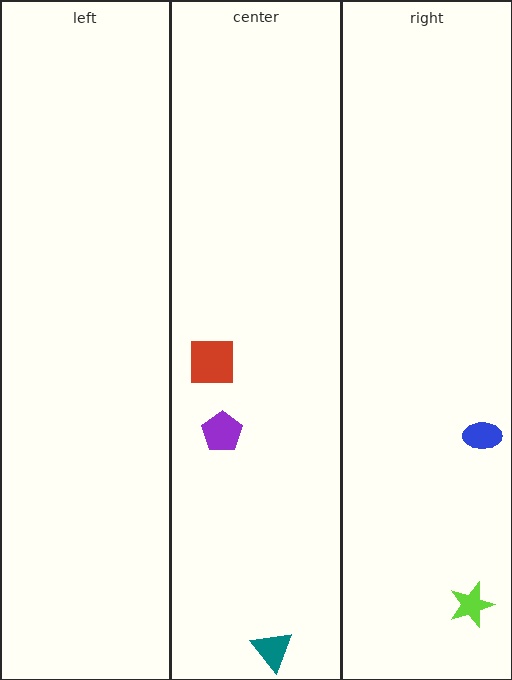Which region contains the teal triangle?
The center region.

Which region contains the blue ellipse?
The right region.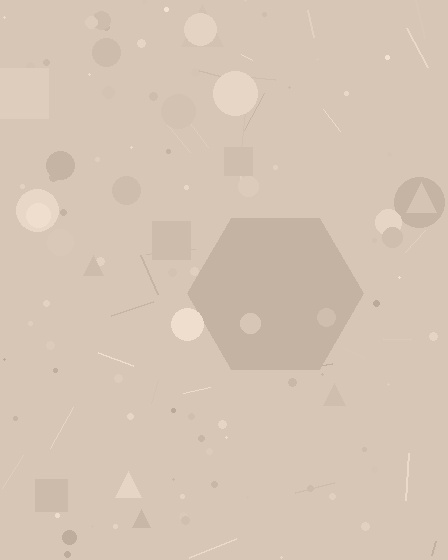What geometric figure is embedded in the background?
A hexagon is embedded in the background.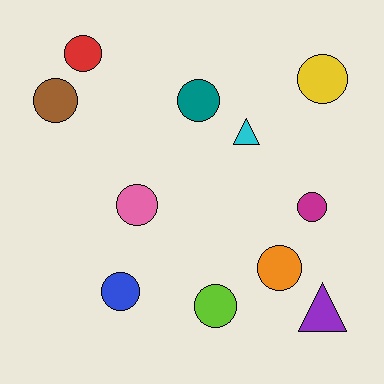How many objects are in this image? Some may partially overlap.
There are 11 objects.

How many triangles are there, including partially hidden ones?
There are 2 triangles.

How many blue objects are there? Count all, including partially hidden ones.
There is 1 blue object.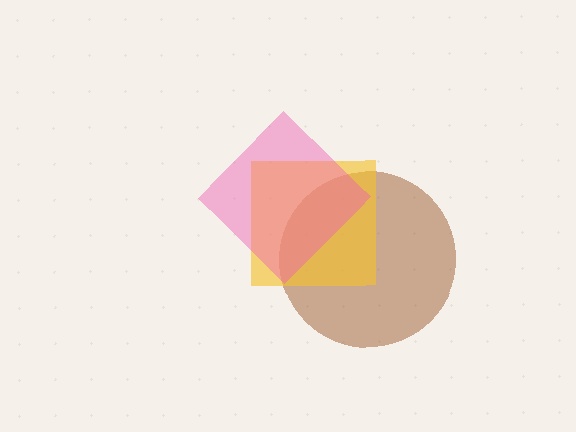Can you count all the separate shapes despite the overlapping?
Yes, there are 3 separate shapes.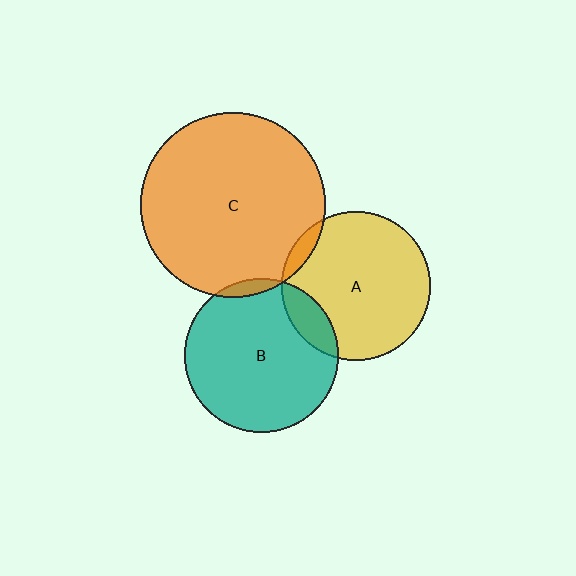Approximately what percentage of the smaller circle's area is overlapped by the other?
Approximately 15%.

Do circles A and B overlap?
Yes.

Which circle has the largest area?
Circle C (orange).